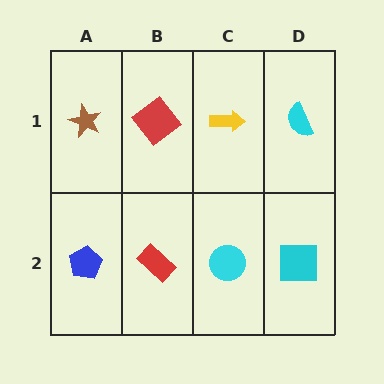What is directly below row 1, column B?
A red rectangle.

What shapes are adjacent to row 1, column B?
A red rectangle (row 2, column B), a brown star (row 1, column A), a yellow arrow (row 1, column C).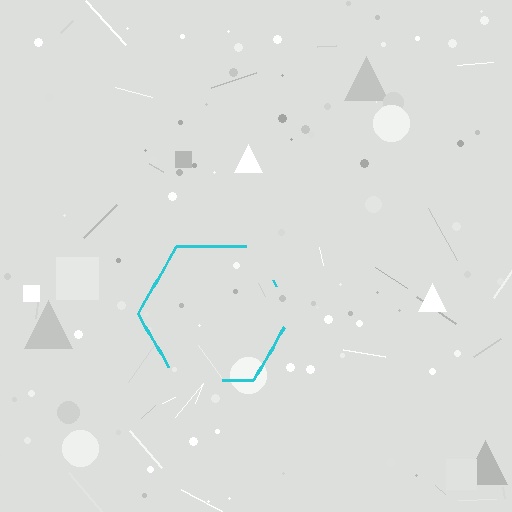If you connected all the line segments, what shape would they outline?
They would outline a hexagon.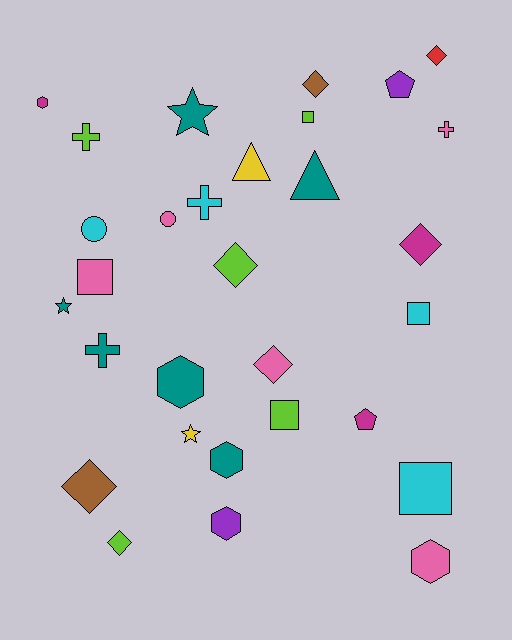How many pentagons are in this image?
There are 2 pentagons.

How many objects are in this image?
There are 30 objects.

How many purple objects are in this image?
There are 2 purple objects.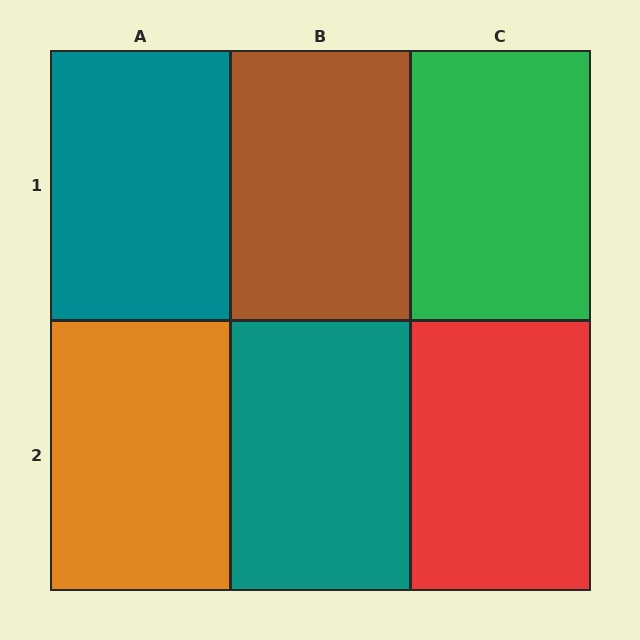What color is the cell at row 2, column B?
Teal.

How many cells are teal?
2 cells are teal.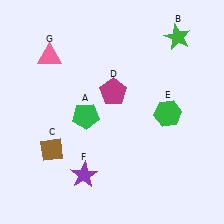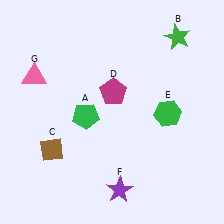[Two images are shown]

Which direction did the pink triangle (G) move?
The pink triangle (G) moved down.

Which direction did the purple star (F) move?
The purple star (F) moved right.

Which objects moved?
The objects that moved are: the purple star (F), the pink triangle (G).